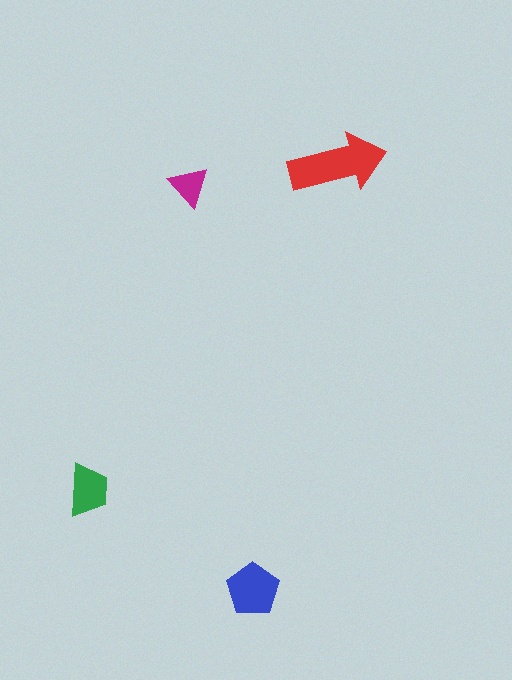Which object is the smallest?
The magenta triangle.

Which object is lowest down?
The blue pentagon is bottommost.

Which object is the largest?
The red arrow.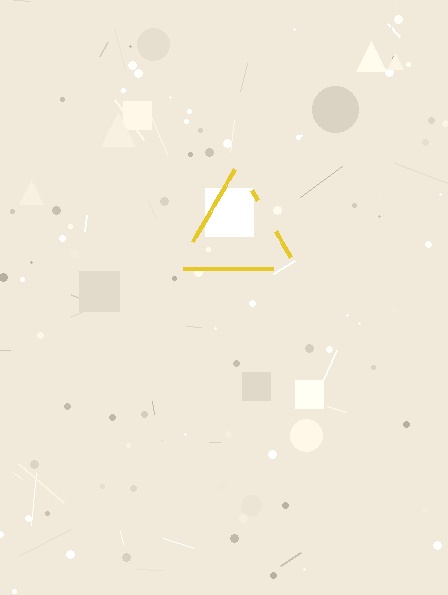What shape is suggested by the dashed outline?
The dashed outline suggests a triangle.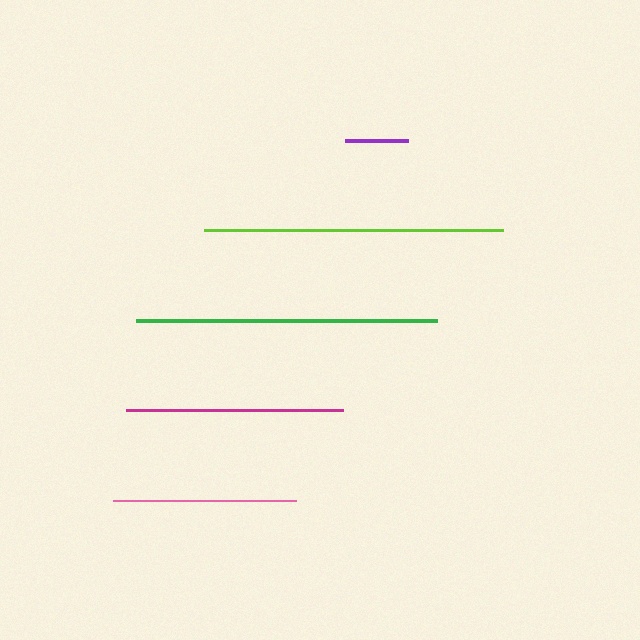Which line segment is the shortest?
The purple line is the shortest at approximately 63 pixels.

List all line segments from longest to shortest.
From longest to shortest: green, lime, magenta, pink, purple.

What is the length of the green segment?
The green segment is approximately 300 pixels long.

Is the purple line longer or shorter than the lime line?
The lime line is longer than the purple line.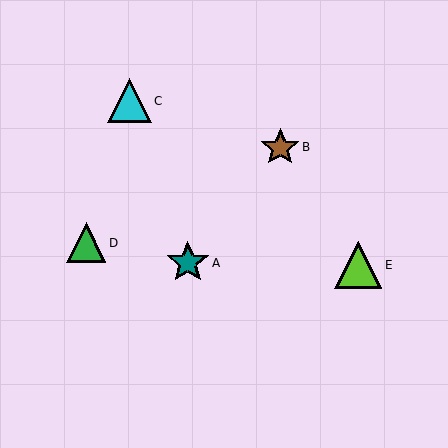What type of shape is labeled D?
Shape D is a green triangle.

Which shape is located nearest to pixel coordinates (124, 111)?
The cyan triangle (labeled C) at (130, 101) is nearest to that location.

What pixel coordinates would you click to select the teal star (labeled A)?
Click at (188, 263) to select the teal star A.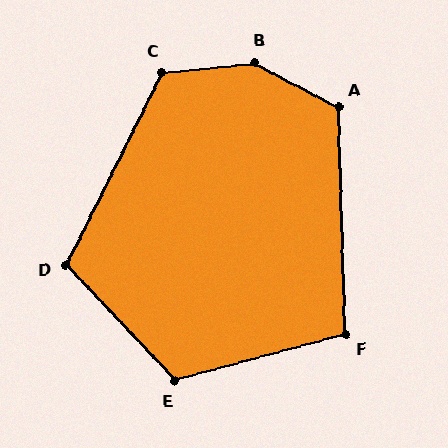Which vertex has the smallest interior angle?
F, at approximately 103 degrees.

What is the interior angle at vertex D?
Approximately 110 degrees (obtuse).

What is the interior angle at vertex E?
Approximately 118 degrees (obtuse).